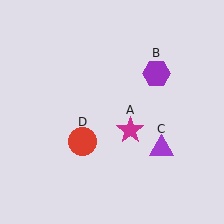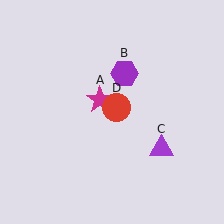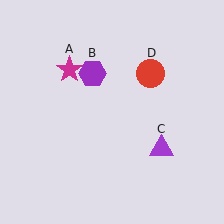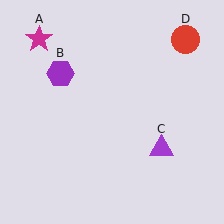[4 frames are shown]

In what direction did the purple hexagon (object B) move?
The purple hexagon (object B) moved left.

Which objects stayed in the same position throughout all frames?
Purple triangle (object C) remained stationary.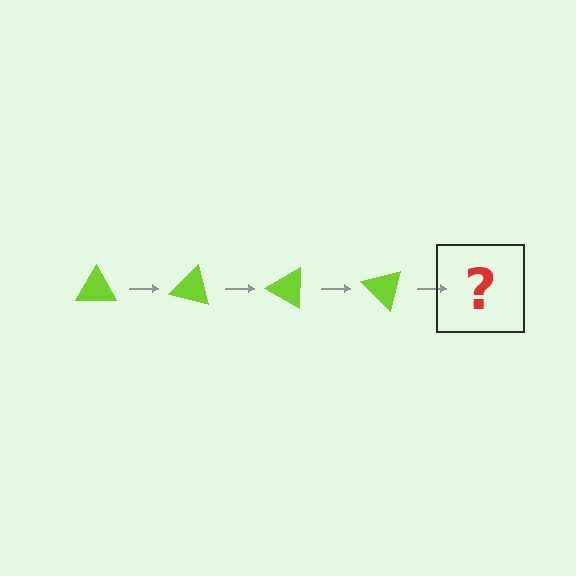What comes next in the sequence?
The next element should be a lime triangle rotated 60 degrees.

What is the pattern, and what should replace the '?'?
The pattern is that the triangle rotates 15 degrees each step. The '?' should be a lime triangle rotated 60 degrees.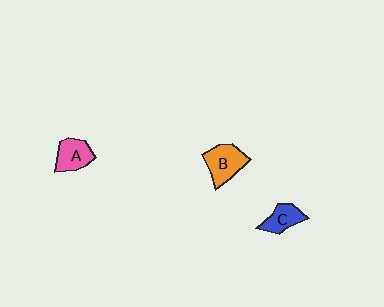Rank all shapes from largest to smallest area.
From largest to smallest: B (orange), A (pink), C (blue).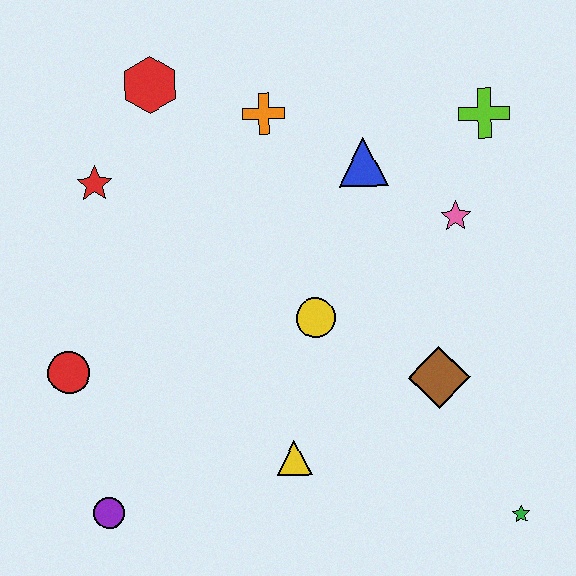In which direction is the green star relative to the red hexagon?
The green star is below the red hexagon.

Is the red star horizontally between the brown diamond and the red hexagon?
No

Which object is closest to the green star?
The brown diamond is closest to the green star.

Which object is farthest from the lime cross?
The purple circle is farthest from the lime cross.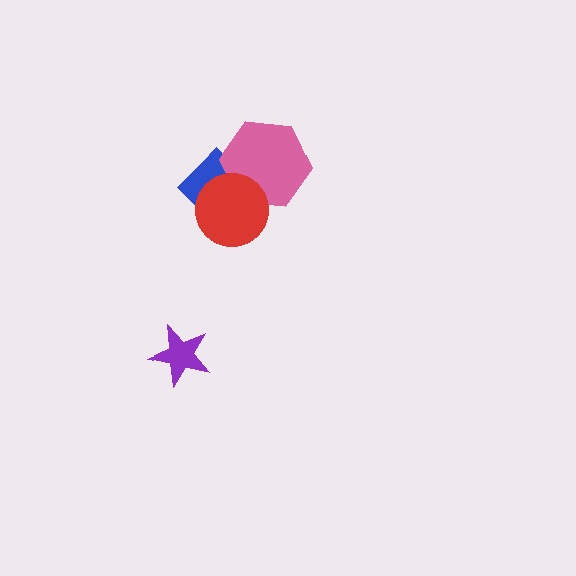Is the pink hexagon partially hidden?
Yes, it is partially covered by another shape.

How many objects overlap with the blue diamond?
2 objects overlap with the blue diamond.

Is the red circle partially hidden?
No, no other shape covers it.